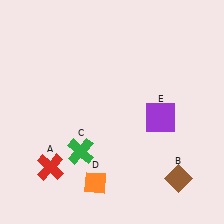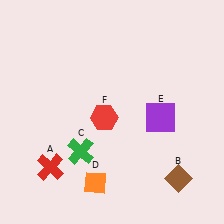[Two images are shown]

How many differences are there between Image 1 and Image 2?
There is 1 difference between the two images.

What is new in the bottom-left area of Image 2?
A red hexagon (F) was added in the bottom-left area of Image 2.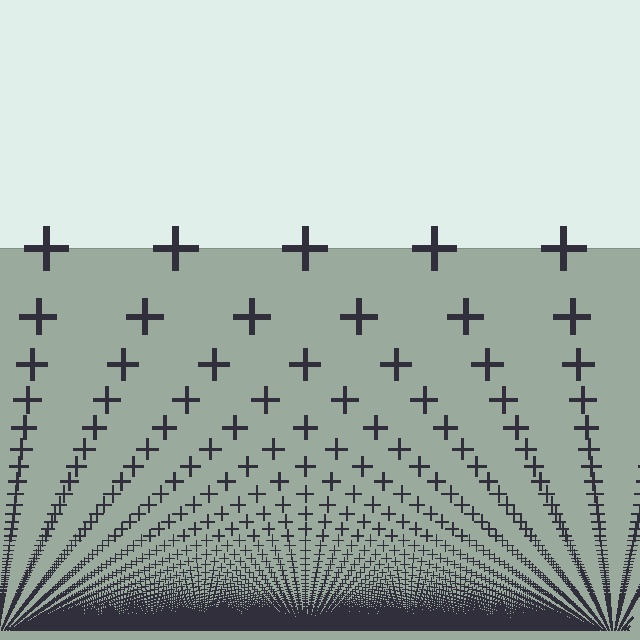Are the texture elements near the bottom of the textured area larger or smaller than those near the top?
Smaller. The gradient is inverted — elements near the bottom are smaller and denser.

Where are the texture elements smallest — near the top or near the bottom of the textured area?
Near the bottom.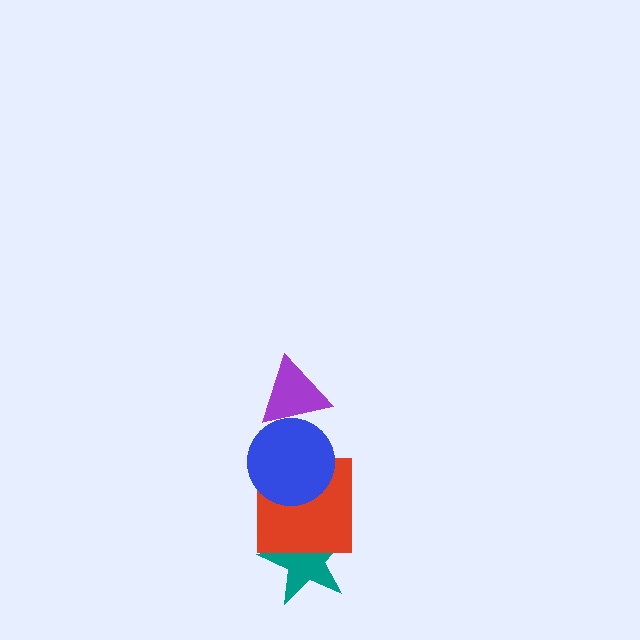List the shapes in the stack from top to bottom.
From top to bottom: the purple triangle, the blue circle, the red square, the teal star.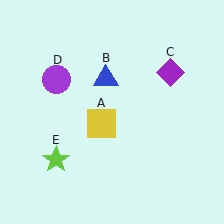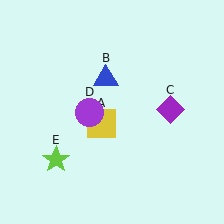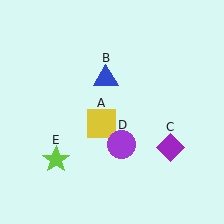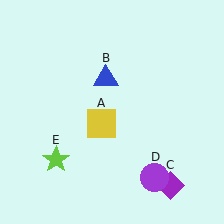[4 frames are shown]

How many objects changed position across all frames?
2 objects changed position: purple diamond (object C), purple circle (object D).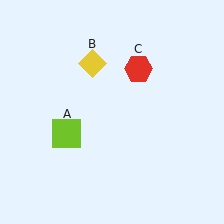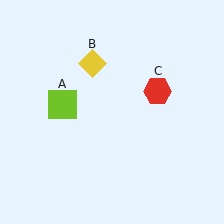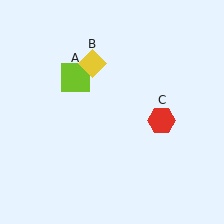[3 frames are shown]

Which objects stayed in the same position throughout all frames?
Yellow diamond (object B) remained stationary.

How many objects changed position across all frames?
2 objects changed position: lime square (object A), red hexagon (object C).